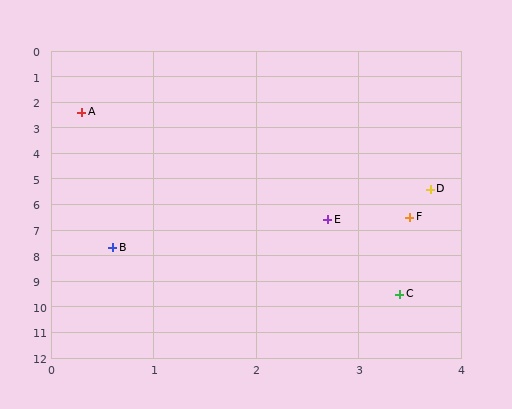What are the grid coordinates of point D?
Point D is at approximately (3.7, 5.4).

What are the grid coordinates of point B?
Point B is at approximately (0.6, 7.7).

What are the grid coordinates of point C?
Point C is at approximately (3.4, 9.5).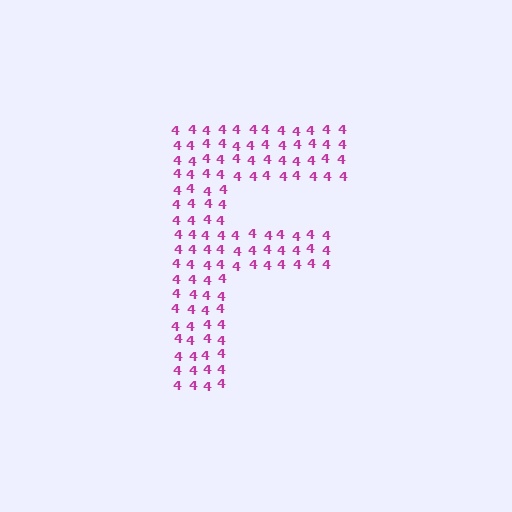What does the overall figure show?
The overall figure shows the letter F.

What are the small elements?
The small elements are digit 4's.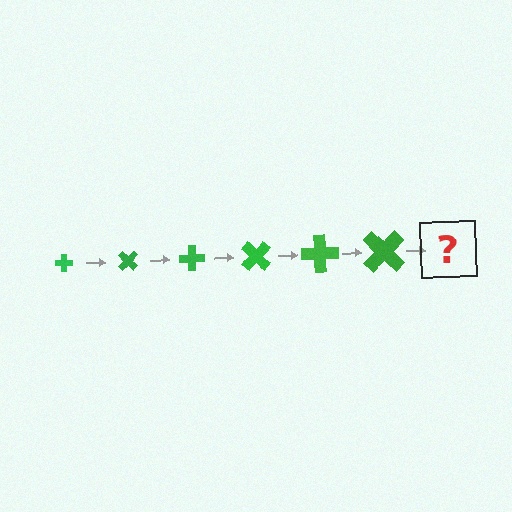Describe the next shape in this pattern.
It should be a cross, larger than the previous one and rotated 270 degrees from the start.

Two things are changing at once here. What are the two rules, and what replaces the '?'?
The two rules are that the cross grows larger each step and it rotates 45 degrees each step. The '?' should be a cross, larger than the previous one and rotated 270 degrees from the start.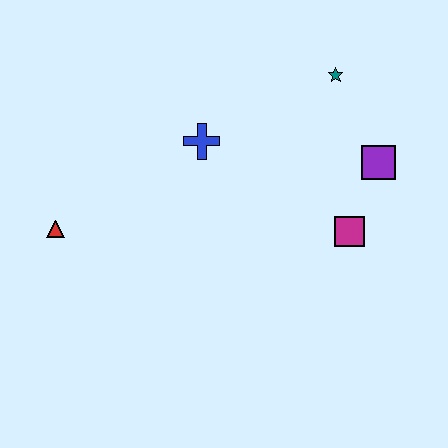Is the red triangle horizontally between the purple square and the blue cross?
No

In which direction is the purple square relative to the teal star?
The purple square is below the teal star.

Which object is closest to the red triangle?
The blue cross is closest to the red triangle.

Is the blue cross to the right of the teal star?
No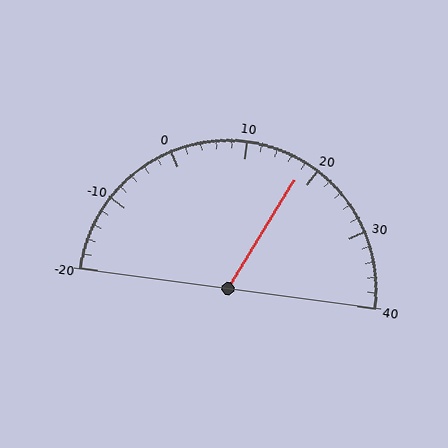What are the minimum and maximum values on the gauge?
The gauge ranges from -20 to 40.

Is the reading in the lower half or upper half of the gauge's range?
The reading is in the upper half of the range (-20 to 40).